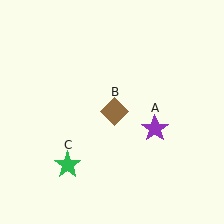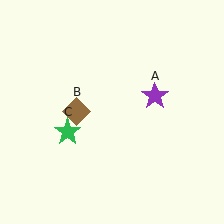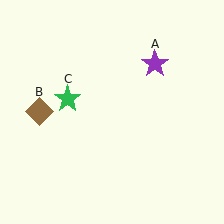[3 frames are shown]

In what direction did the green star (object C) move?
The green star (object C) moved up.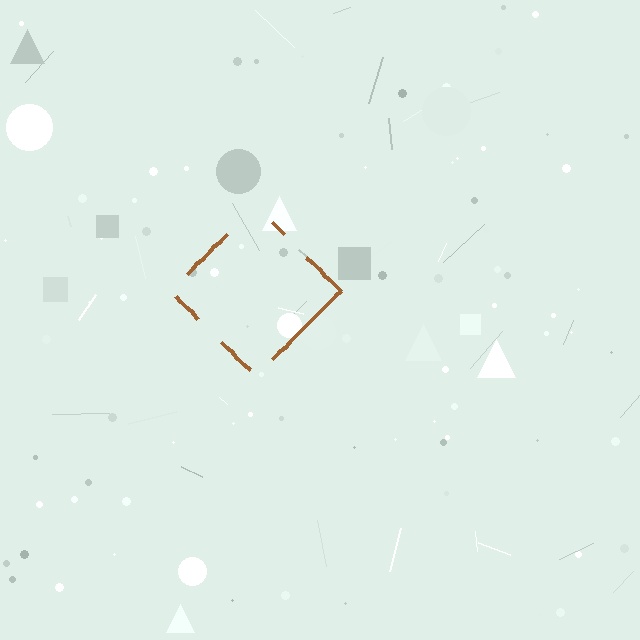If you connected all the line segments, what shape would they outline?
They would outline a diamond.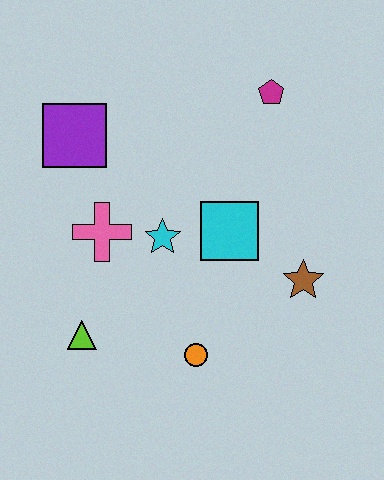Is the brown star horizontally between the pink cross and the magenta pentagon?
No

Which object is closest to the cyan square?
The cyan star is closest to the cyan square.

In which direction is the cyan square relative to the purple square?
The cyan square is to the right of the purple square.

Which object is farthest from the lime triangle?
The magenta pentagon is farthest from the lime triangle.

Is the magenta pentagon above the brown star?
Yes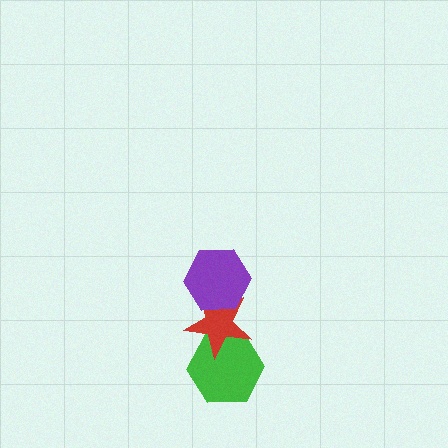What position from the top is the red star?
The red star is 2nd from the top.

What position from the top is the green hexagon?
The green hexagon is 3rd from the top.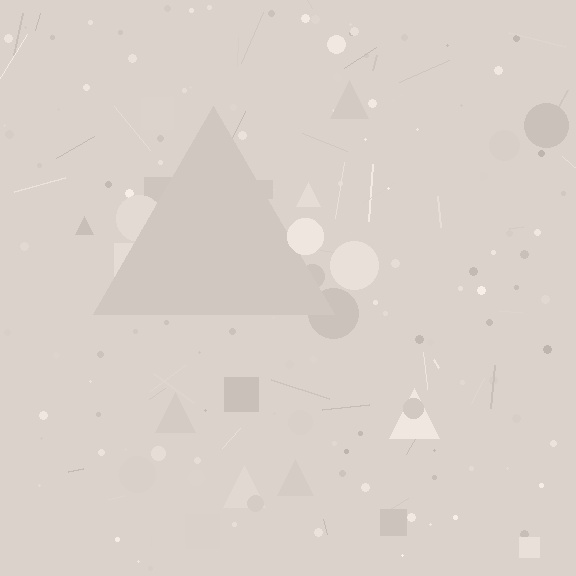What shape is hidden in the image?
A triangle is hidden in the image.